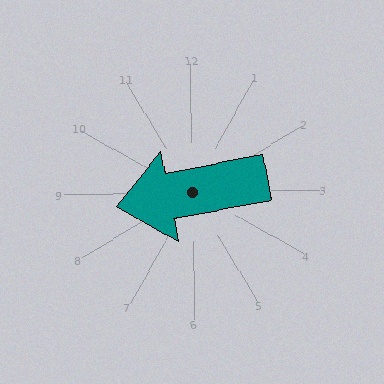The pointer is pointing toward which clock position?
Roughly 9 o'clock.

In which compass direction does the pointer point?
West.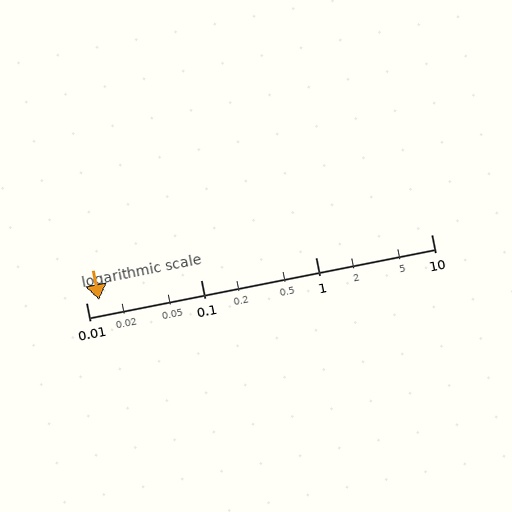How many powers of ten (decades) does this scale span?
The scale spans 3 decades, from 0.01 to 10.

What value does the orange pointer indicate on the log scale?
The pointer indicates approximately 0.013.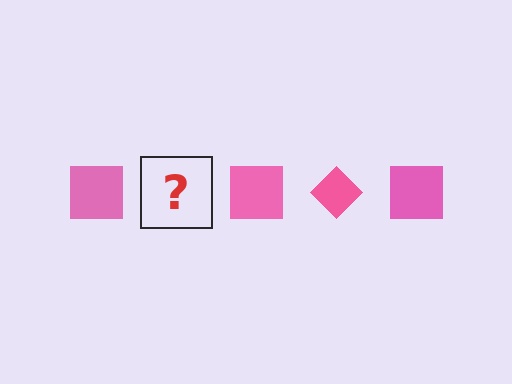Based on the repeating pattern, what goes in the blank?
The blank should be a pink diamond.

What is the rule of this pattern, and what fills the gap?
The rule is that the pattern cycles through square, diamond shapes in pink. The gap should be filled with a pink diamond.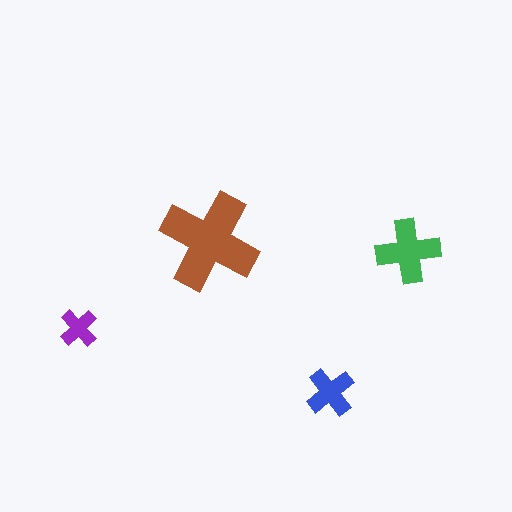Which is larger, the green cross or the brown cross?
The brown one.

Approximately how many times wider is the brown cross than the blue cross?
About 2 times wider.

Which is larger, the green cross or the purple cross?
The green one.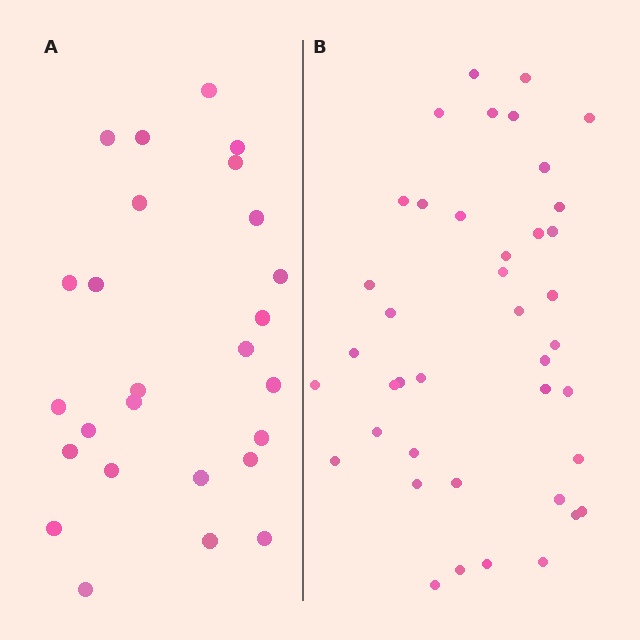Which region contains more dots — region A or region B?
Region B (the right region) has more dots.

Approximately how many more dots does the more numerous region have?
Region B has approximately 15 more dots than region A.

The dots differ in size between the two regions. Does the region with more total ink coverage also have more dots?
No. Region A has more total ink coverage because its dots are larger, but region B actually contains more individual dots. Total area can be misleading — the number of items is what matters here.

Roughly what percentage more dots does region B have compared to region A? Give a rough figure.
About 60% more.